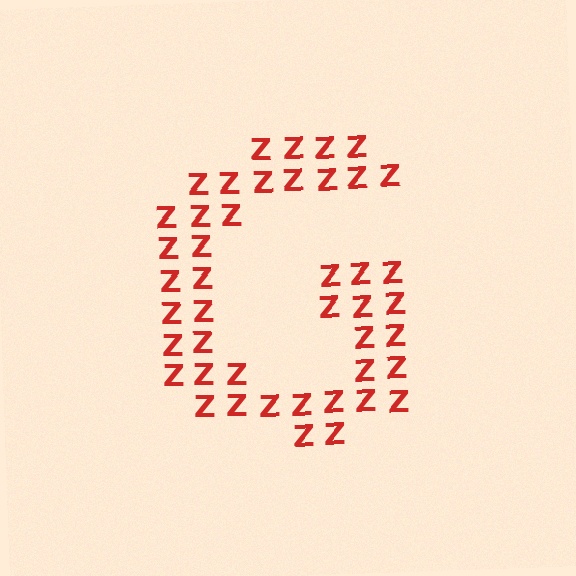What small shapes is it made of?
It is made of small letter Z's.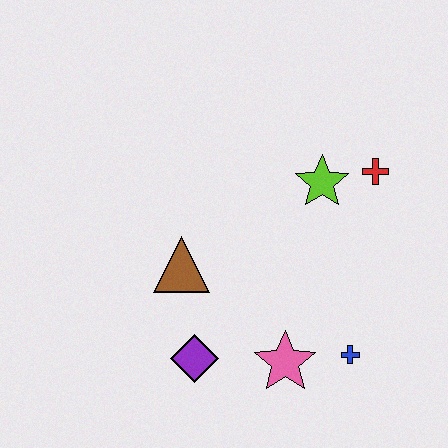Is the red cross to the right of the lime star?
Yes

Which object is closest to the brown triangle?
The purple diamond is closest to the brown triangle.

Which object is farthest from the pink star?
The red cross is farthest from the pink star.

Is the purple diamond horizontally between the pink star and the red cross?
No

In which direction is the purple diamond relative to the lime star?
The purple diamond is below the lime star.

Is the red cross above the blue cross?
Yes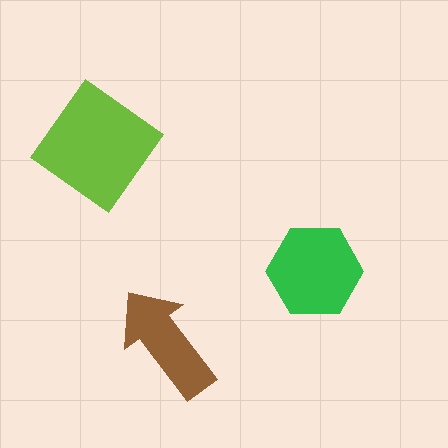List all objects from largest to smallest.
The lime diamond, the green hexagon, the brown arrow.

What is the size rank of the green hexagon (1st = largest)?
2nd.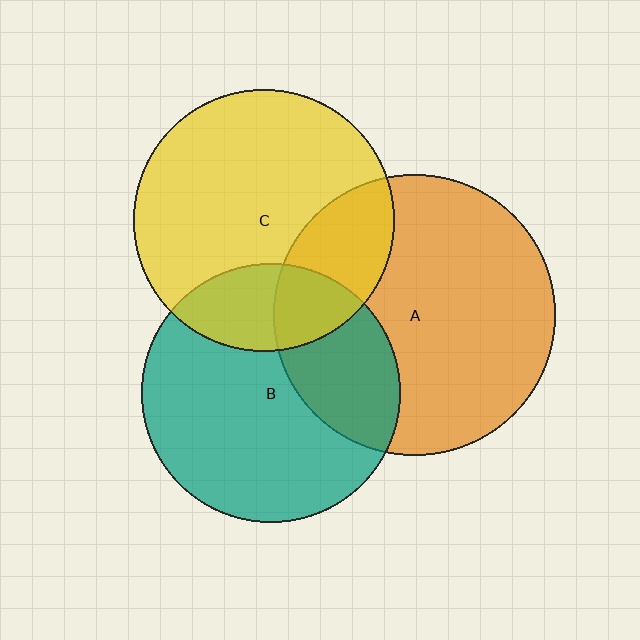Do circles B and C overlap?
Yes.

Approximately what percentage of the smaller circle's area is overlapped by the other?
Approximately 20%.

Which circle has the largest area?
Circle A (orange).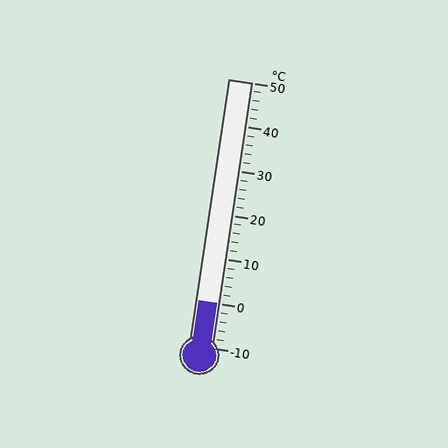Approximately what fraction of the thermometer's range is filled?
The thermometer is filled to approximately 15% of its range.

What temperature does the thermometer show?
The thermometer shows approximately 0°C.